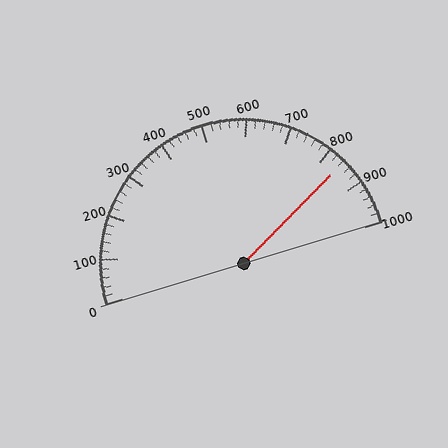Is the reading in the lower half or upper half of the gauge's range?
The reading is in the upper half of the range (0 to 1000).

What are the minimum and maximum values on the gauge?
The gauge ranges from 0 to 1000.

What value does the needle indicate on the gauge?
The needle indicates approximately 840.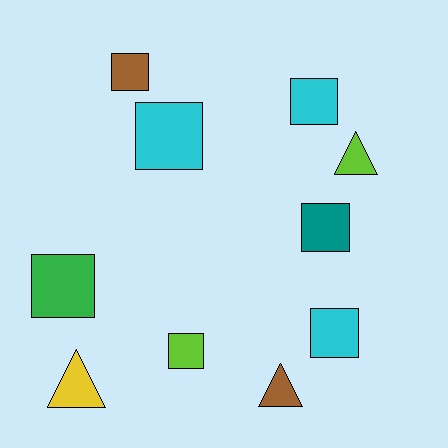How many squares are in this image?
There are 7 squares.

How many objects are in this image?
There are 10 objects.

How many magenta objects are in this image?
There are no magenta objects.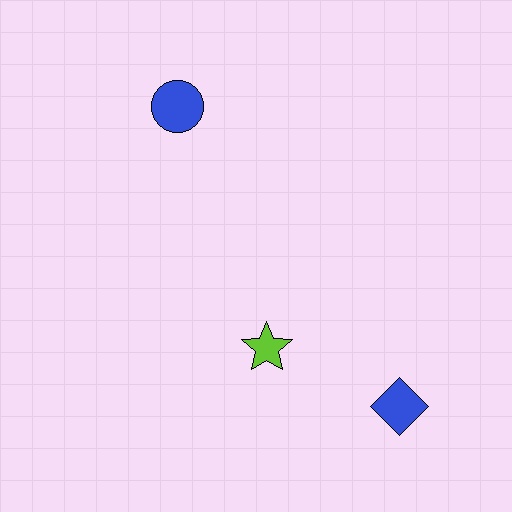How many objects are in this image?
There are 3 objects.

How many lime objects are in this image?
There is 1 lime object.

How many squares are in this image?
There are no squares.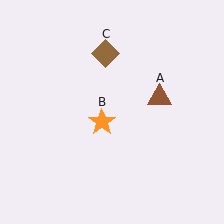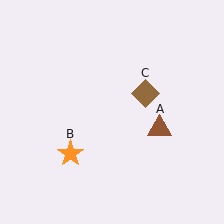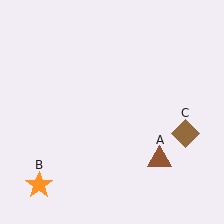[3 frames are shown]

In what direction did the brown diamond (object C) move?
The brown diamond (object C) moved down and to the right.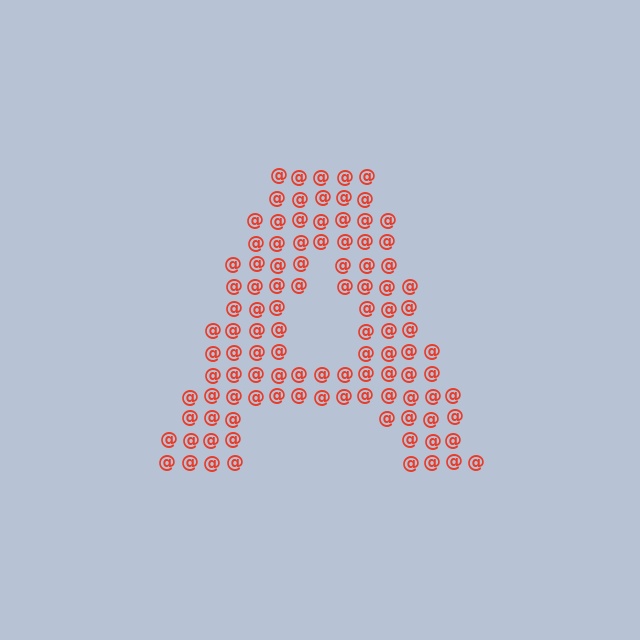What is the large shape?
The large shape is the letter A.